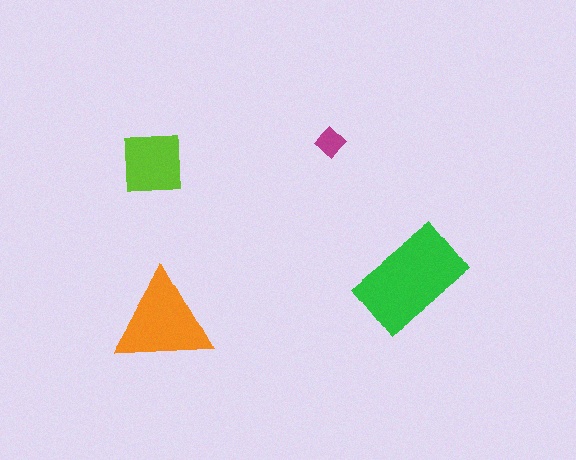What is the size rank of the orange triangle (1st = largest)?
2nd.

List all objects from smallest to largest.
The magenta diamond, the lime square, the orange triangle, the green rectangle.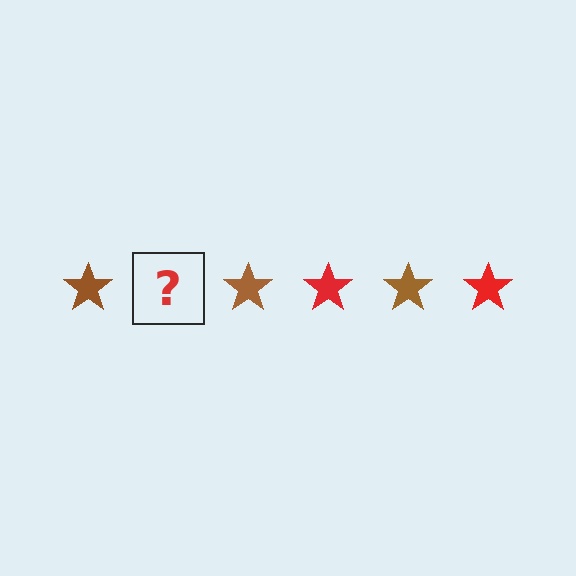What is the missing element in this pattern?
The missing element is a red star.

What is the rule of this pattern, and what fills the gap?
The rule is that the pattern cycles through brown, red stars. The gap should be filled with a red star.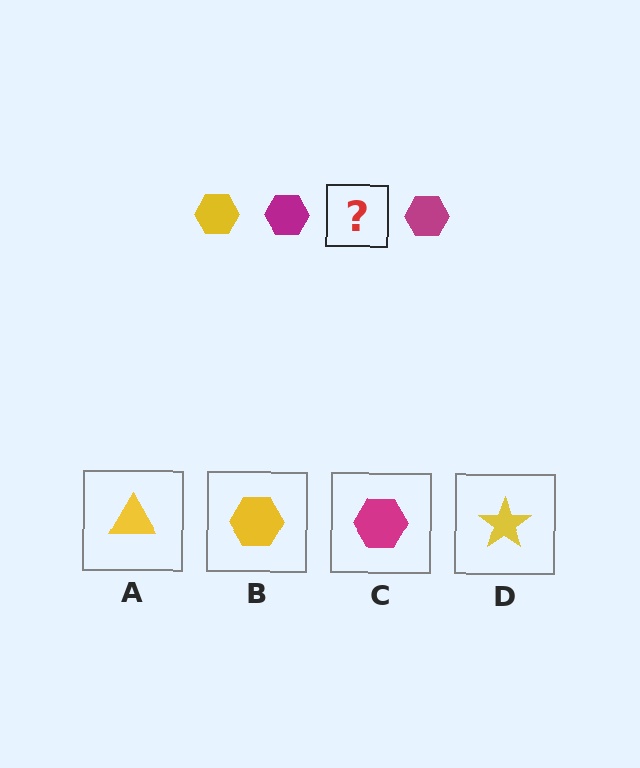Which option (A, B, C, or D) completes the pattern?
B.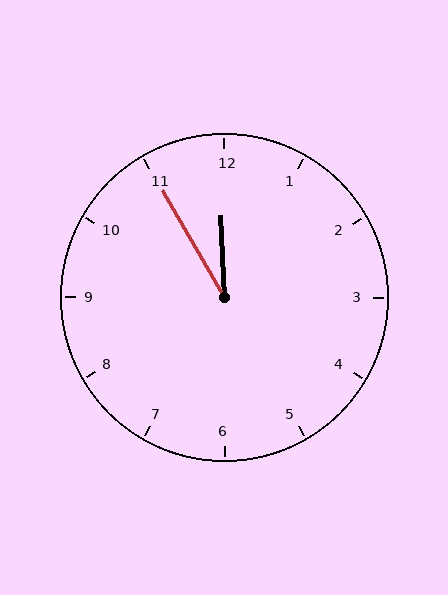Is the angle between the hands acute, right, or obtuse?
It is acute.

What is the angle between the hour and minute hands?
Approximately 28 degrees.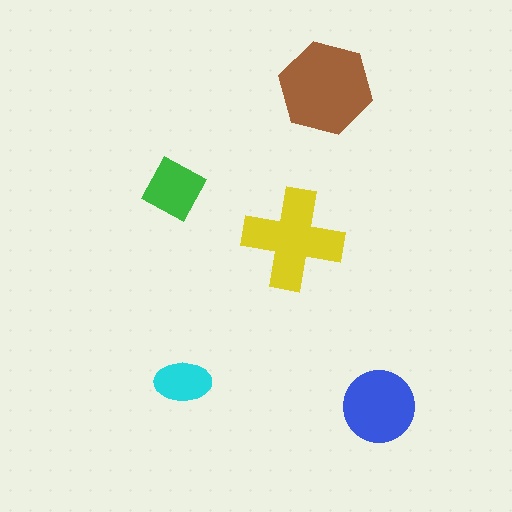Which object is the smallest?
The cyan ellipse.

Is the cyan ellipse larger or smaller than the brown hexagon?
Smaller.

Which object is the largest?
The brown hexagon.